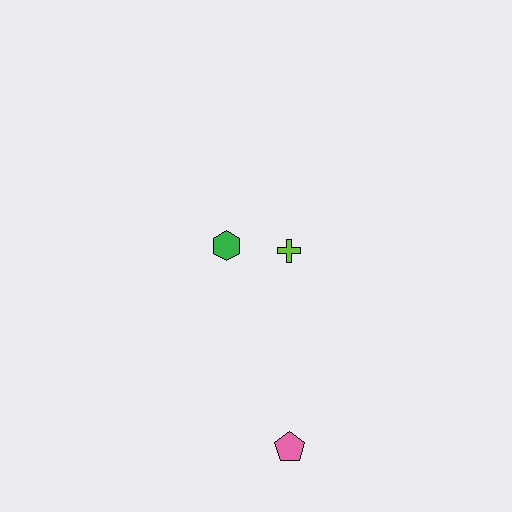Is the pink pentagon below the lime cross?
Yes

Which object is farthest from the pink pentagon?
The green hexagon is farthest from the pink pentagon.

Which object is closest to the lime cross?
The green hexagon is closest to the lime cross.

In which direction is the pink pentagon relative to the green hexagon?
The pink pentagon is below the green hexagon.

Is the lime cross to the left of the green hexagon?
No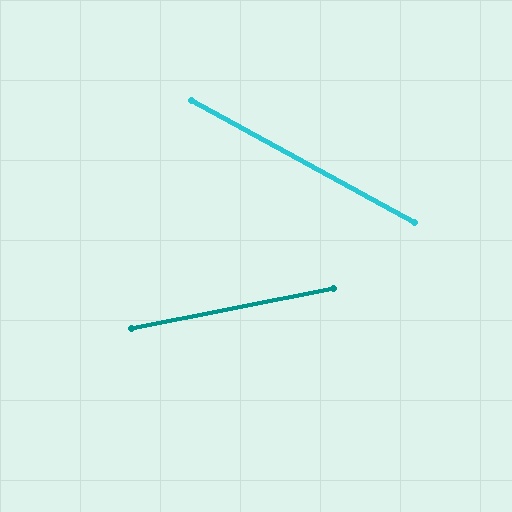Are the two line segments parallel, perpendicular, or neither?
Neither parallel nor perpendicular — they differ by about 40°.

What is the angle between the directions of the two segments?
Approximately 40 degrees.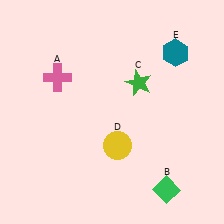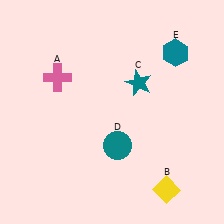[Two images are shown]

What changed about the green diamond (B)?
In Image 1, B is green. In Image 2, it changed to yellow.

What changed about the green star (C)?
In Image 1, C is green. In Image 2, it changed to teal.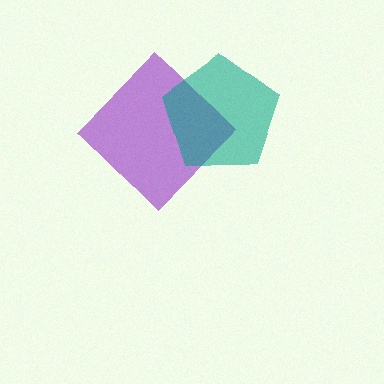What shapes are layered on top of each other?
The layered shapes are: a purple diamond, a teal pentagon.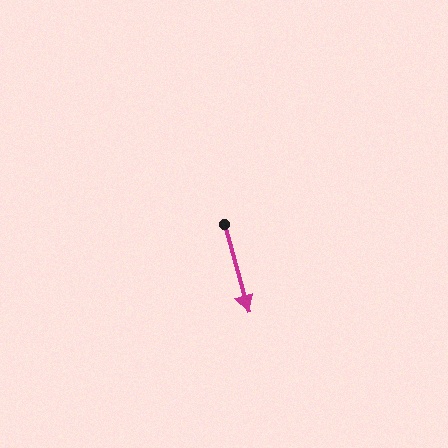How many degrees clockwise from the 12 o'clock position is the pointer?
Approximately 165 degrees.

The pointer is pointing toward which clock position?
Roughly 5 o'clock.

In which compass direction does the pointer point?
South.